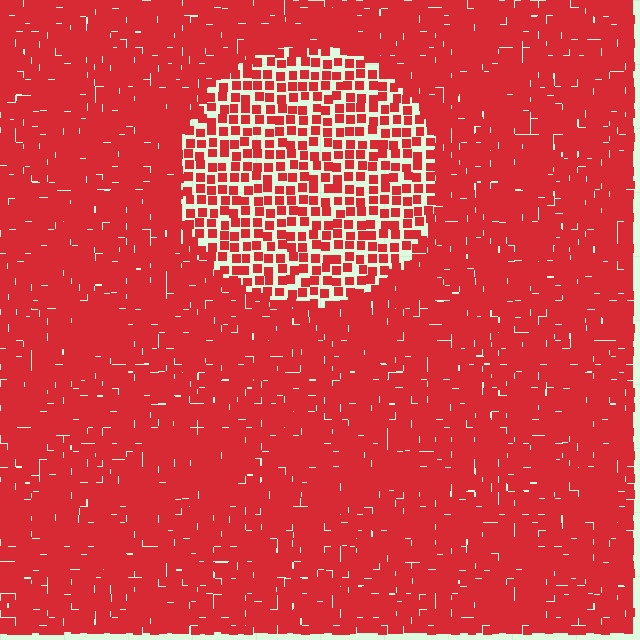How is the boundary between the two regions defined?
The boundary is defined by a change in element density (approximately 2.1x ratio). All elements are the same color, size, and shape.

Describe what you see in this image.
The image contains small red elements arranged at two different densities. A circle-shaped region is visible where the elements are less densely packed than the surrounding area.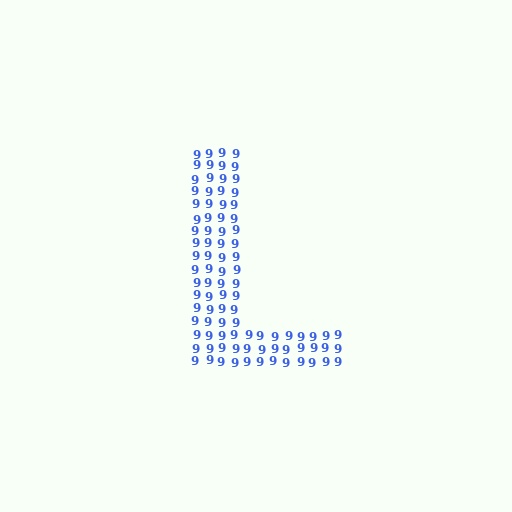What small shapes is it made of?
It is made of small digit 9's.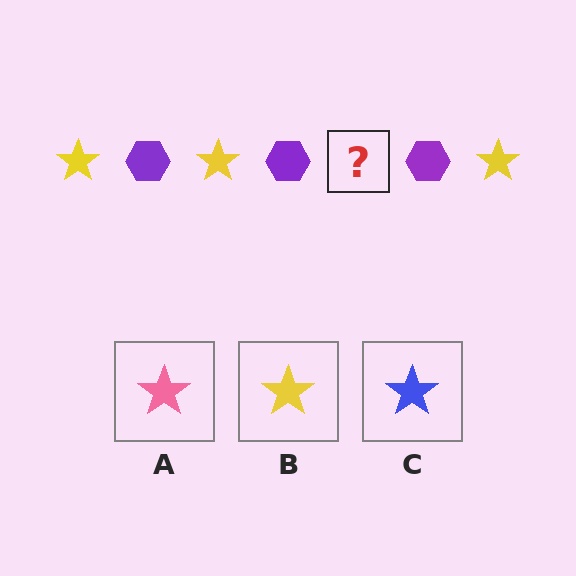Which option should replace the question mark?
Option B.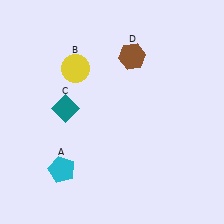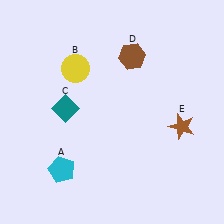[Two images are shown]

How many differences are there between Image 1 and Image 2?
There is 1 difference between the two images.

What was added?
A brown star (E) was added in Image 2.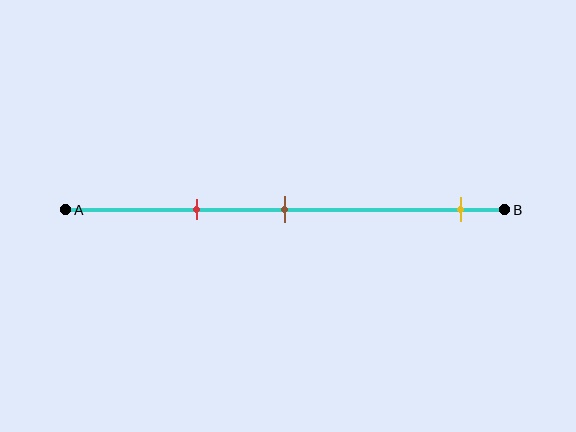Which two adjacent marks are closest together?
The red and brown marks are the closest adjacent pair.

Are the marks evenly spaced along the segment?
No, the marks are not evenly spaced.